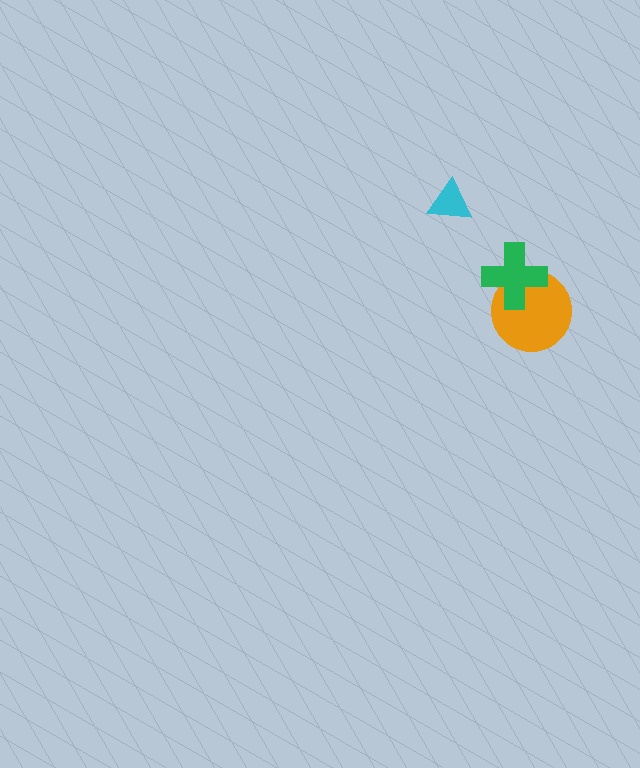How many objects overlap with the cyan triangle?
0 objects overlap with the cyan triangle.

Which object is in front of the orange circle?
The green cross is in front of the orange circle.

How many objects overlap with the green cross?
1 object overlaps with the green cross.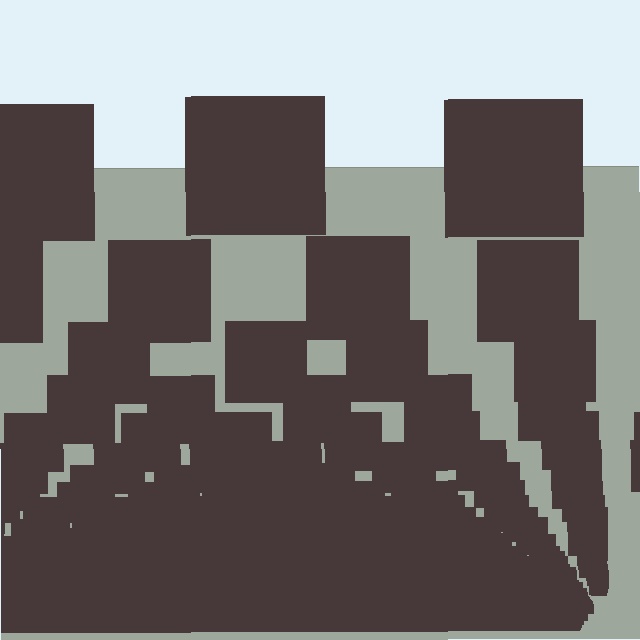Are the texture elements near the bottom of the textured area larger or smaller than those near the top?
Smaller. The gradient is inverted — elements near the bottom are smaller and denser.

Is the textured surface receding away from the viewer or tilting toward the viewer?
The surface appears to tilt toward the viewer. Texture elements get larger and sparser toward the top.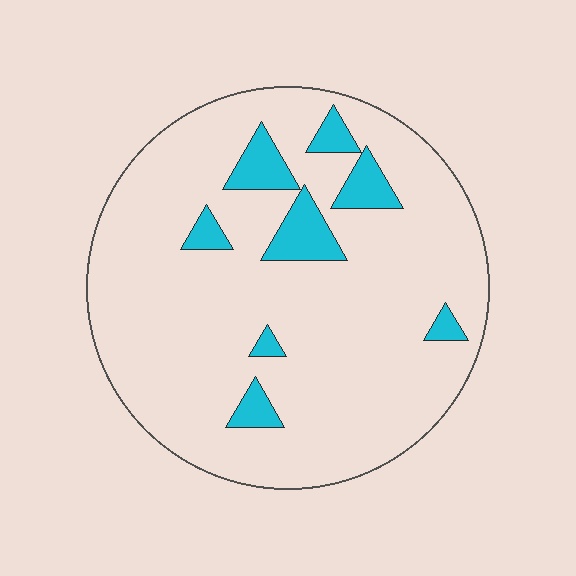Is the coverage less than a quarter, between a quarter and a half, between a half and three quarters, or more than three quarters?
Less than a quarter.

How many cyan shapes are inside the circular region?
8.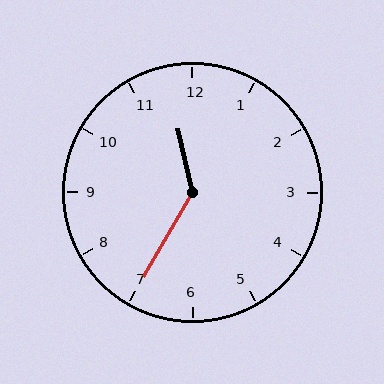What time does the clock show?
11:35.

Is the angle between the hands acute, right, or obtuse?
It is obtuse.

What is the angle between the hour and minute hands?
Approximately 138 degrees.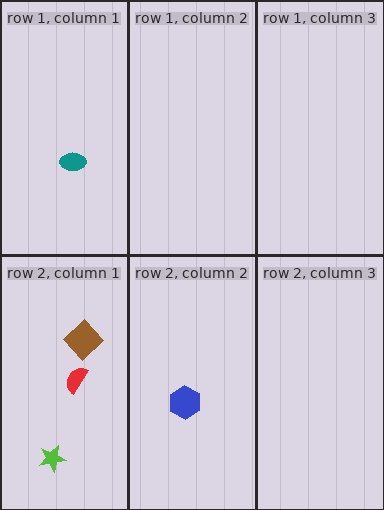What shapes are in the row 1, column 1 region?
The teal ellipse.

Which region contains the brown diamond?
The row 2, column 1 region.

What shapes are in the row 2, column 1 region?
The red semicircle, the brown diamond, the lime star.